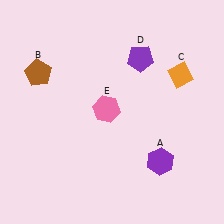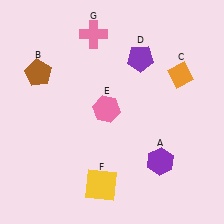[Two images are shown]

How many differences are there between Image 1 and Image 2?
There are 2 differences between the two images.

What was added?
A yellow square (F), a pink cross (G) were added in Image 2.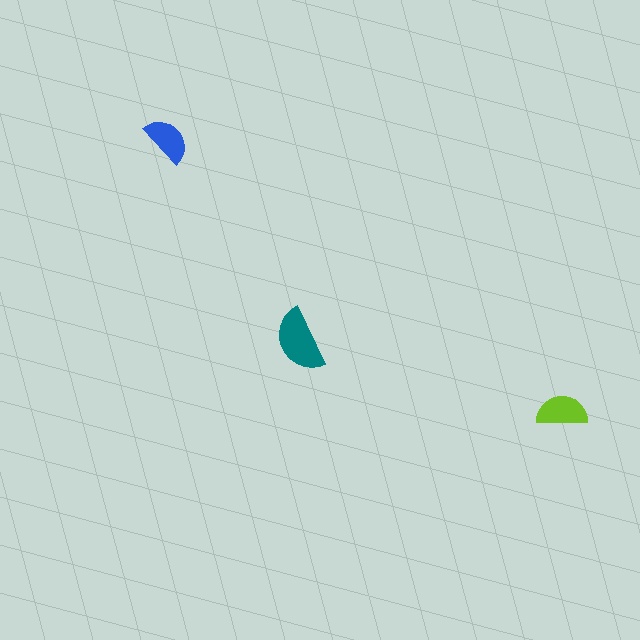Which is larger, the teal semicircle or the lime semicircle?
The teal one.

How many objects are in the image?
There are 3 objects in the image.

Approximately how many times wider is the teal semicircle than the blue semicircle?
About 1.5 times wider.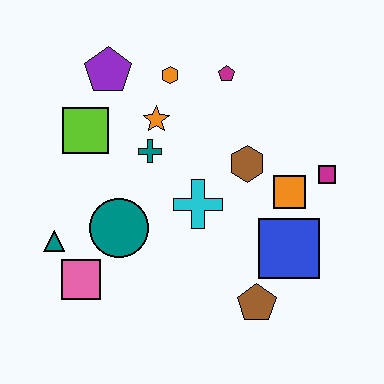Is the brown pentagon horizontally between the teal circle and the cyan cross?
No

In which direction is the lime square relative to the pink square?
The lime square is above the pink square.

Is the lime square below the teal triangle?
No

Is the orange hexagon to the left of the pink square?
No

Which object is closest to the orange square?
The magenta square is closest to the orange square.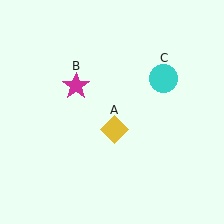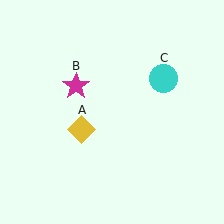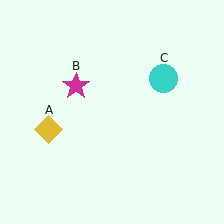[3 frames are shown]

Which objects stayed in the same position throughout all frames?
Magenta star (object B) and cyan circle (object C) remained stationary.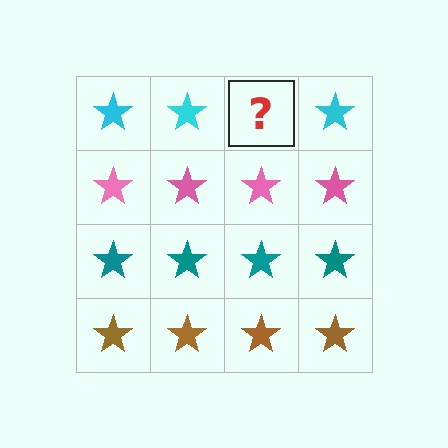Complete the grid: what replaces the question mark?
The question mark should be replaced with a cyan star.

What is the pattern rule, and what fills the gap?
The rule is that each row has a consistent color. The gap should be filled with a cyan star.